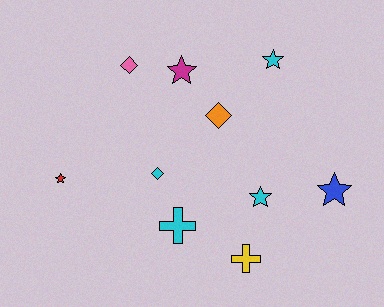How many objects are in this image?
There are 10 objects.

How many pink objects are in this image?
There is 1 pink object.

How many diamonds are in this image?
There are 3 diamonds.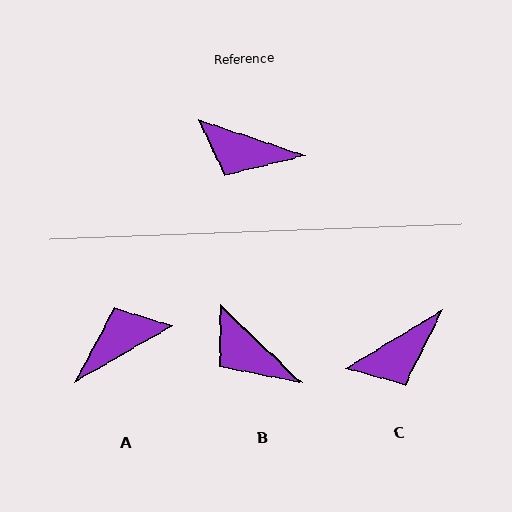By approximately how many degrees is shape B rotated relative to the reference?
Approximately 24 degrees clockwise.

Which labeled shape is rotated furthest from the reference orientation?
A, about 131 degrees away.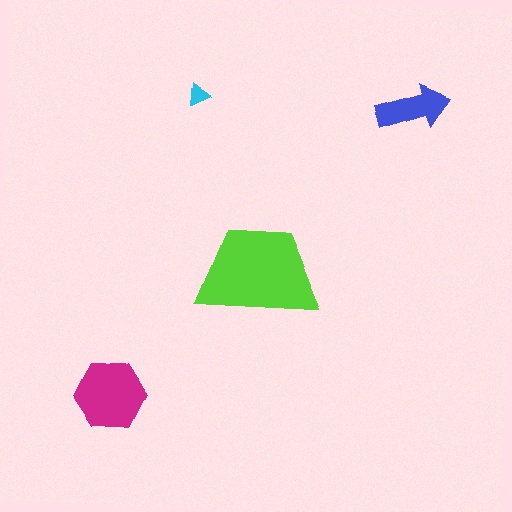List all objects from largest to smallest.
The lime trapezoid, the magenta hexagon, the blue arrow, the cyan triangle.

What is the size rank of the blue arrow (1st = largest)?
3rd.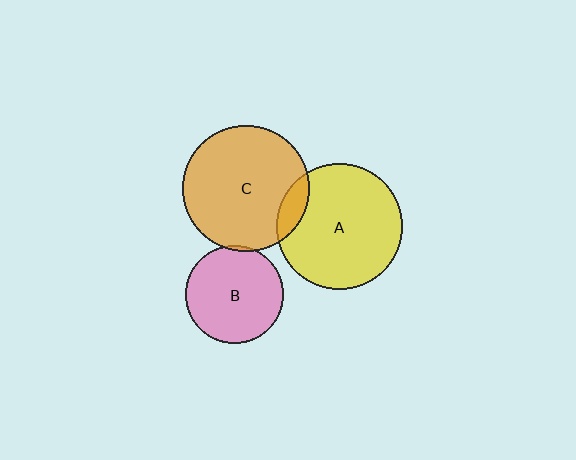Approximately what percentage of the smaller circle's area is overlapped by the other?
Approximately 5%.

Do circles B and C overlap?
Yes.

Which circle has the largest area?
Circle C (orange).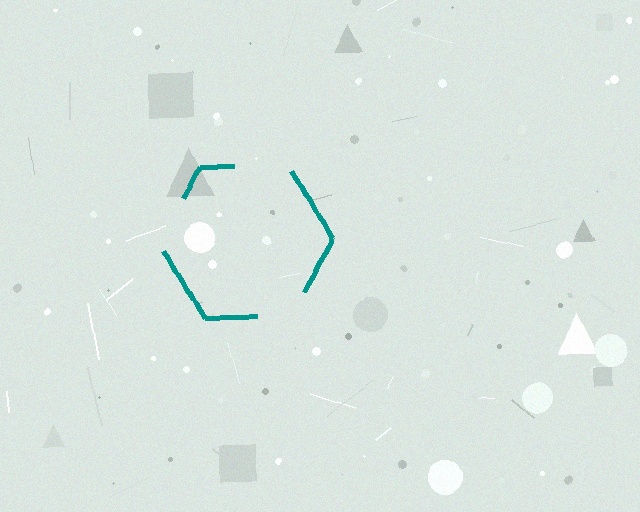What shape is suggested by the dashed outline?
The dashed outline suggests a hexagon.